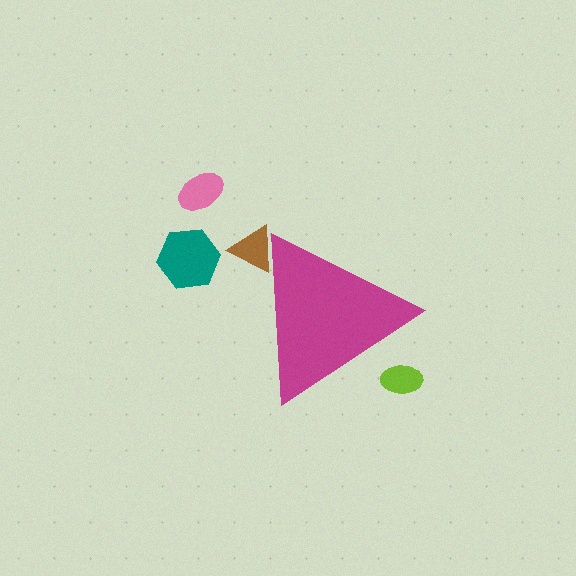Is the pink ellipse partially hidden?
No, the pink ellipse is fully visible.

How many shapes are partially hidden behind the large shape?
2 shapes are partially hidden.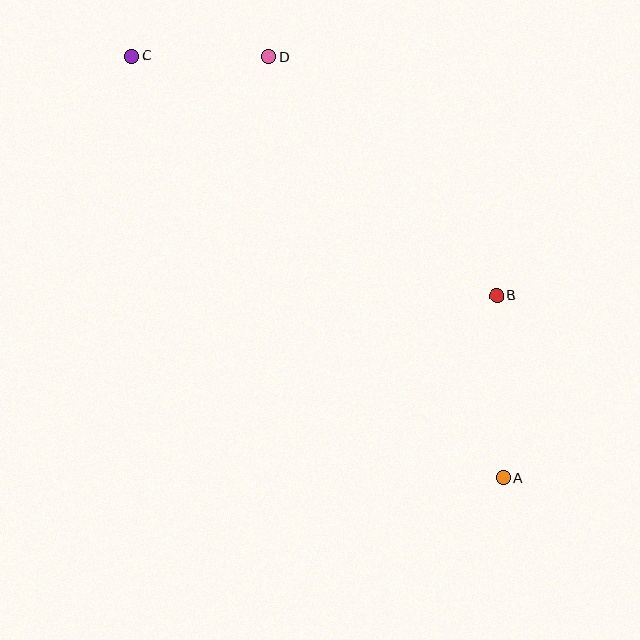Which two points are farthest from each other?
Points A and C are farthest from each other.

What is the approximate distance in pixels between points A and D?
The distance between A and D is approximately 482 pixels.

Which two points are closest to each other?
Points C and D are closest to each other.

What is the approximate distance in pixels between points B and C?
The distance between B and C is approximately 436 pixels.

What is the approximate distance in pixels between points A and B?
The distance between A and B is approximately 183 pixels.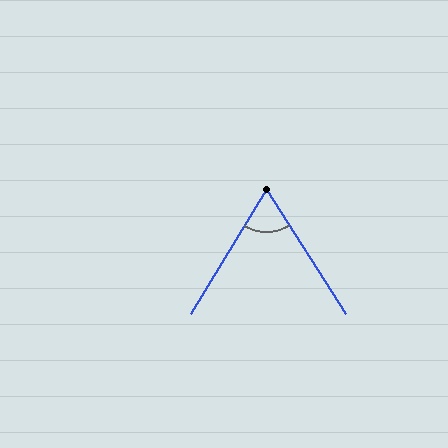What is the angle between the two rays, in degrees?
Approximately 64 degrees.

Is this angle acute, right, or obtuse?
It is acute.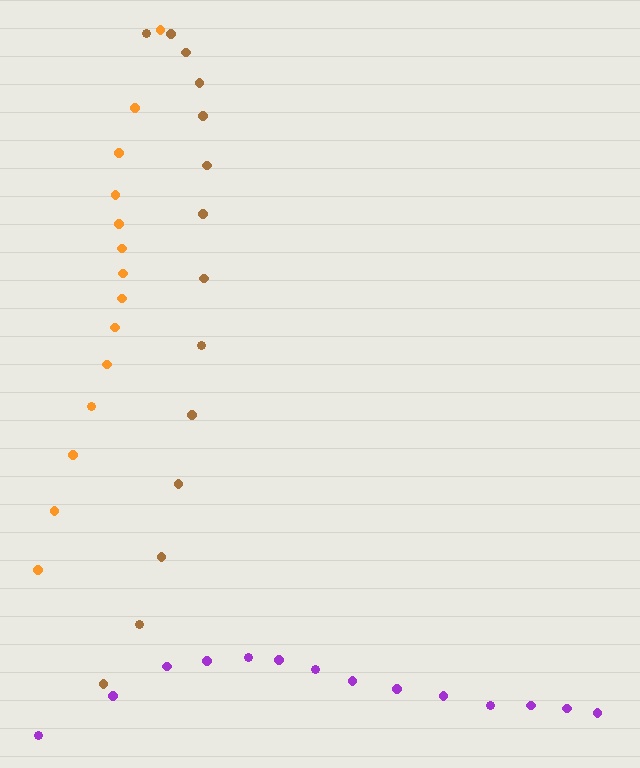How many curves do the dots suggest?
There are 3 distinct paths.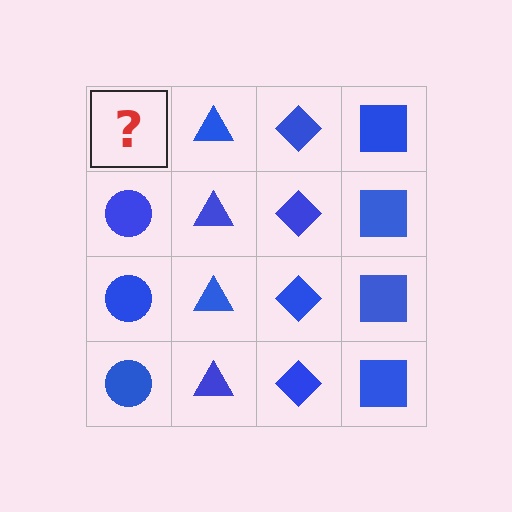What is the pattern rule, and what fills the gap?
The rule is that each column has a consistent shape. The gap should be filled with a blue circle.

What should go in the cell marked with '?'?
The missing cell should contain a blue circle.